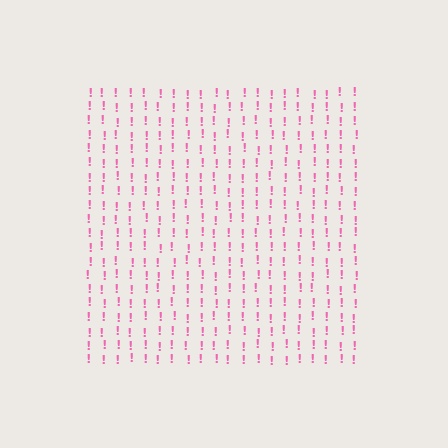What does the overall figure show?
The overall figure shows a square.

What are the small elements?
The small elements are exclamation marks.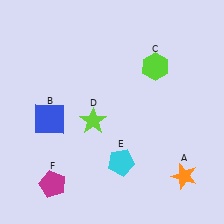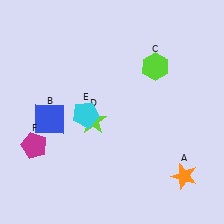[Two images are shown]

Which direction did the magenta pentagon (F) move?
The magenta pentagon (F) moved up.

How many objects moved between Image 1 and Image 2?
2 objects moved between the two images.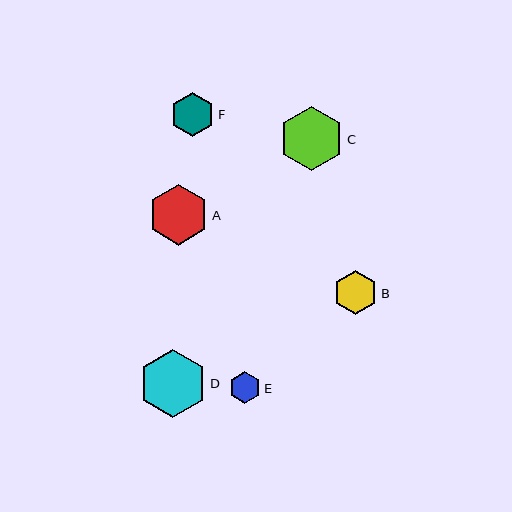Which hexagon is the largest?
Hexagon D is the largest with a size of approximately 68 pixels.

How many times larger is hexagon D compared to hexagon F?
Hexagon D is approximately 1.5 times the size of hexagon F.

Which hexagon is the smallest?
Hexagon E is the smallest with a size of approximately 32 pixels.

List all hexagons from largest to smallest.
From largest to smallest: D, C, A, F, B, E.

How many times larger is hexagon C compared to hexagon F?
Hexagon C is approximately 1.4 times the size of hexagon F.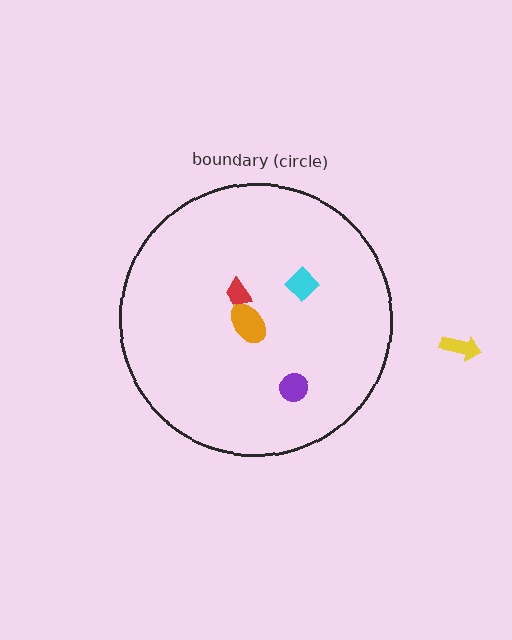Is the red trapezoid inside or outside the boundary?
Inside.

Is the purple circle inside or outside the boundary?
Inside.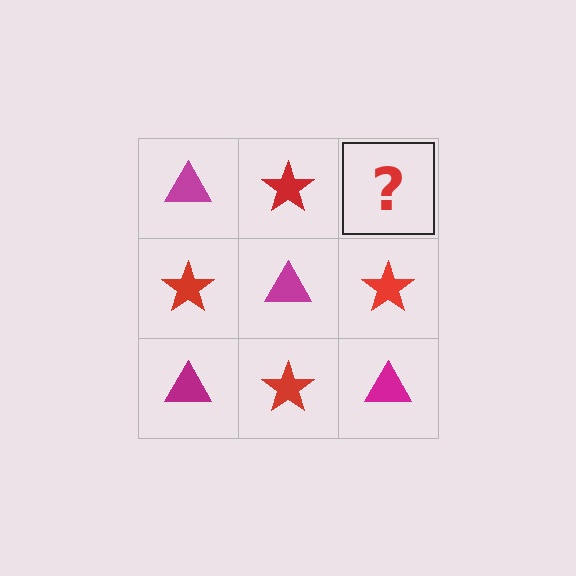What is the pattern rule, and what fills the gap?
The rule is that it alternates magenta triangle and red star in a checkerboard pattern. The gap should be filled with a magenta triangle.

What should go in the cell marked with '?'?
The missing cell should contain a magenta triangle.